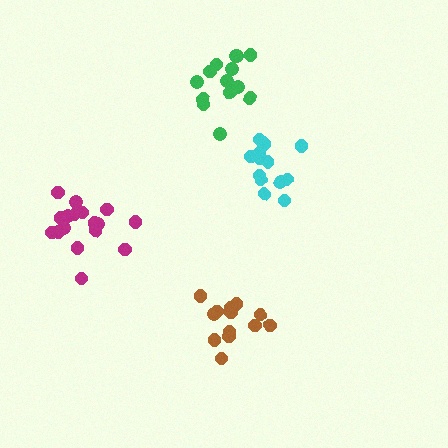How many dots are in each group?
Group 1: 17 dots, Group 2: 13 dots, Group 3: 14 dots, Group 4: 13 dots (57 total).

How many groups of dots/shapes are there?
There are 4 groups.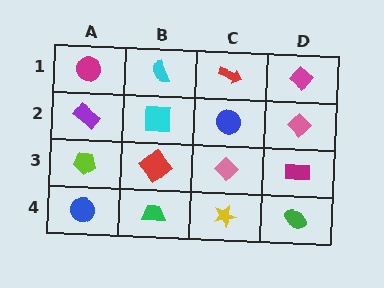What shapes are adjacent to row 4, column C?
A pink diamond (row 3, column C), a green trapezoid (row 4, column B), a green ellipse (row 4, column D).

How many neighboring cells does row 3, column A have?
3.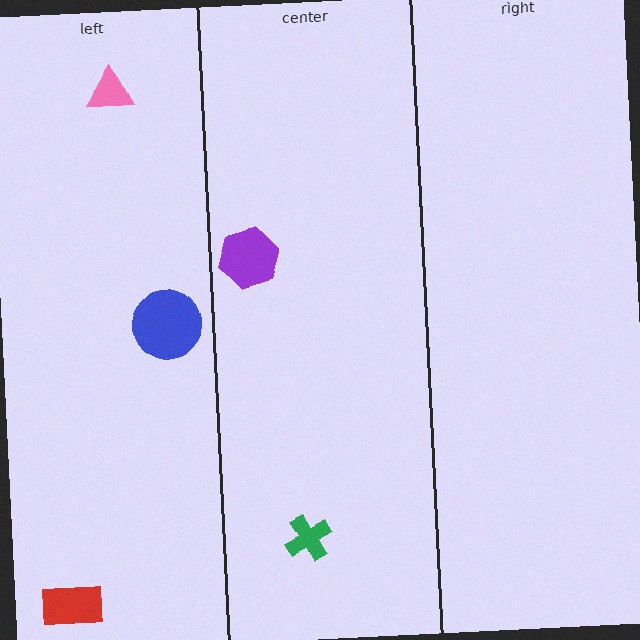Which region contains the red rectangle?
The left region.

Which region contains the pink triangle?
The left region.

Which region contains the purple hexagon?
The center region.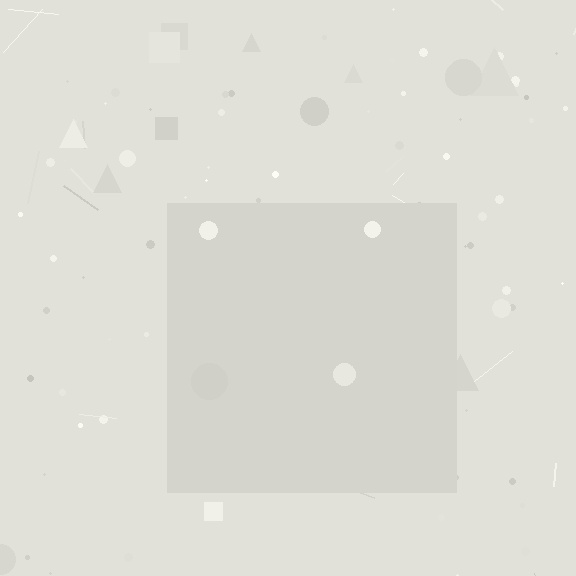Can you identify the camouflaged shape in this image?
The camouflaged shape is a square.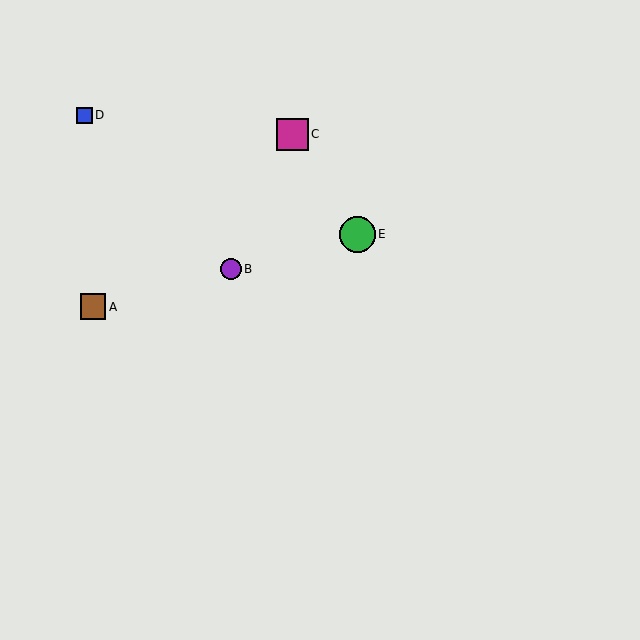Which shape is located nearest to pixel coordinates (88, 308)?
The brown square (labeled A) at (93, 307) is nearest to that location.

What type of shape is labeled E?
Shape E is a green circle.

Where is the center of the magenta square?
The center of the magenta square is at (292, 134).